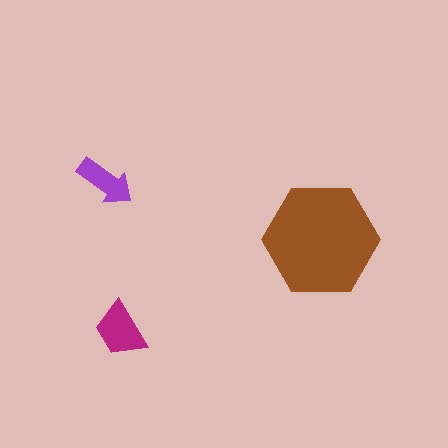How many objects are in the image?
There are 3 objects in the image.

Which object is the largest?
The brown hexagon.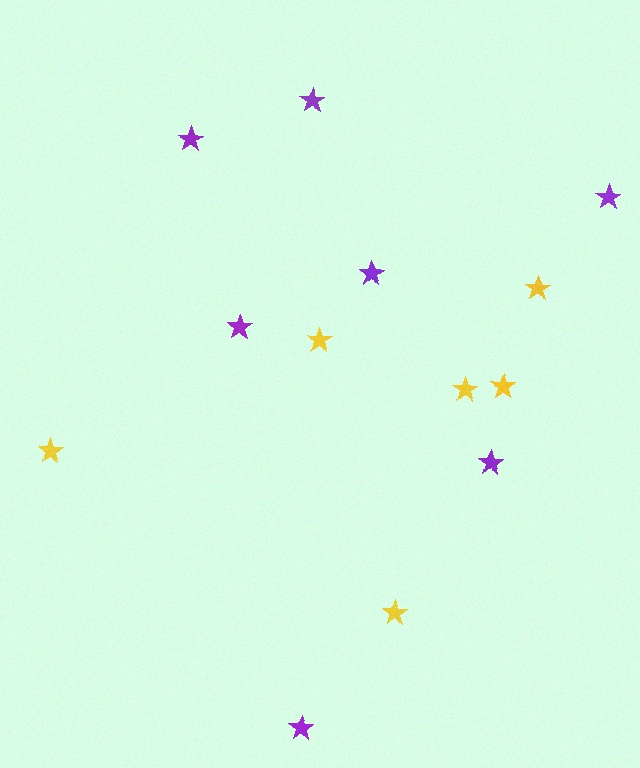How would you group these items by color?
There are 2 groups: one group of yellow stars (6) and one group of purple stars (7).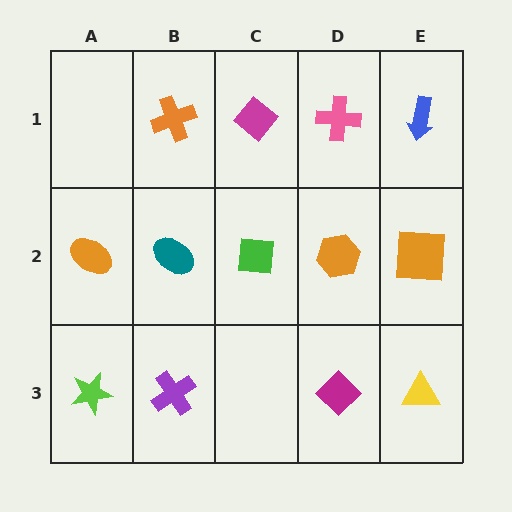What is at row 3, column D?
A magenta diamond.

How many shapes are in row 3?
4 shapes.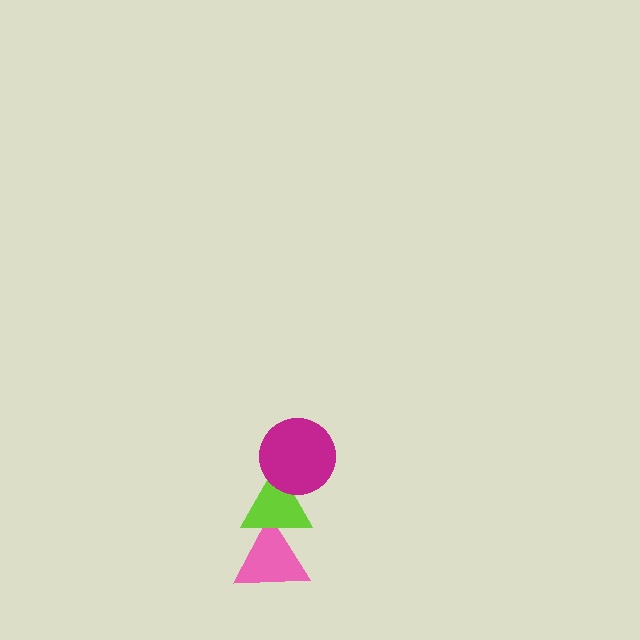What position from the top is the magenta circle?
The magenta circle is 1st from the top.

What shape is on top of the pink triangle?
The lime triangle is on top of the pink triangle.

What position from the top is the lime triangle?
The lime triangle is 2nd from the top.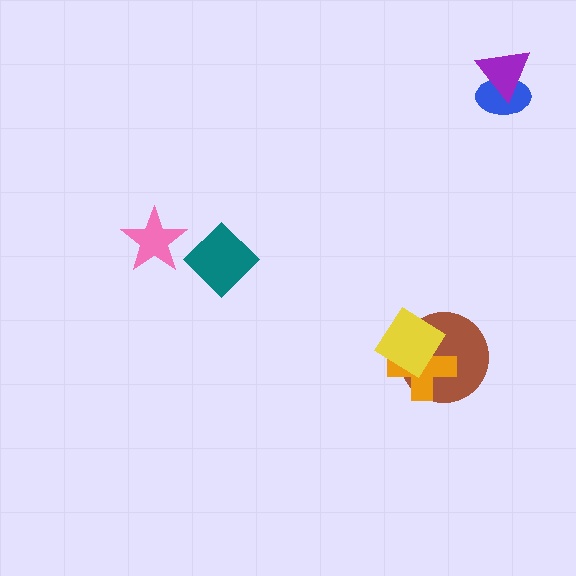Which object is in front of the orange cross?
The yellow diamond is in front of the orange cross.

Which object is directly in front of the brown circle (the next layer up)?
The orange cross is directly in front of the brown circle.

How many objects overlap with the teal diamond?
0 objects overlap with the teal diamond.